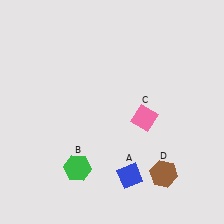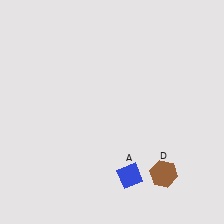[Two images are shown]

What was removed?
The green hexagon (B), the pink diamond (C) were removed in Image 2.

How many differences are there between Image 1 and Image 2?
There are 2 differences between the two images.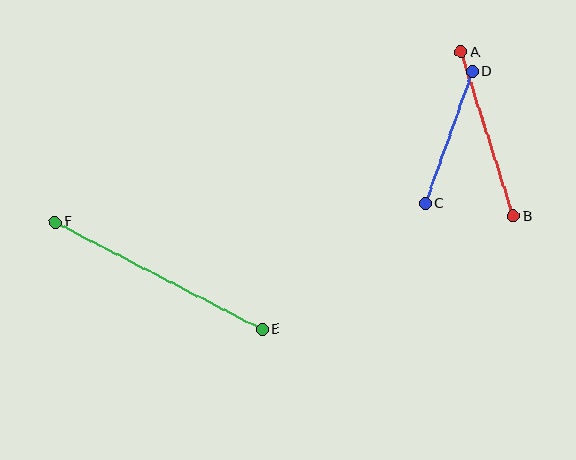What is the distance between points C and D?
The distance is approximately 140 pixels.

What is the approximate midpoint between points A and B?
The midpoint is at approximately (487, 134) pixels.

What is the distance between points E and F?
The distance is approximately 233 pixels.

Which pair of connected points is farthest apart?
Points E and F are farthest apart.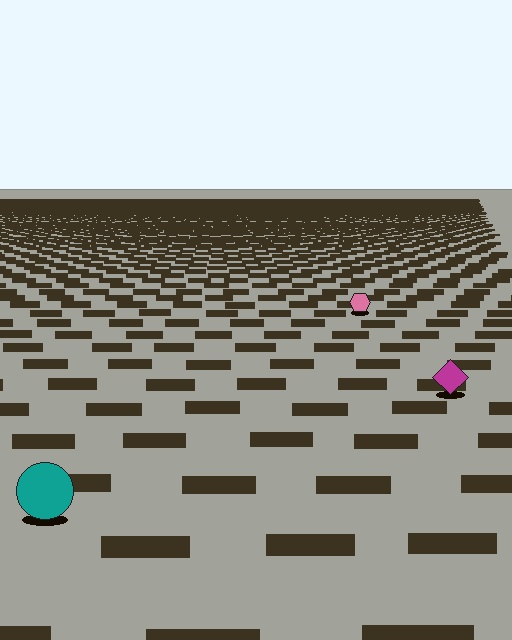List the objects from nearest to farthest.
From nearest to farthest: the teal circle, the magenta diamond, the pink hexagon.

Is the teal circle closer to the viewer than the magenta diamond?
Yes. The teal circle is closer — you can tell from the texture gradient: the ground texture is coarser near it.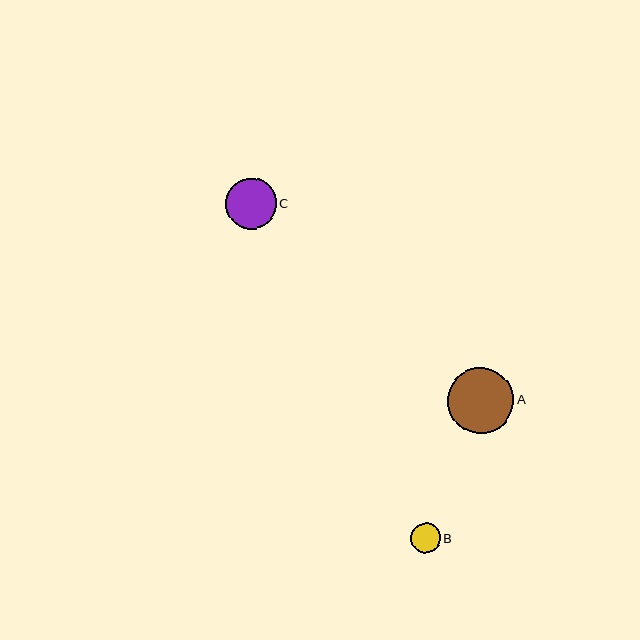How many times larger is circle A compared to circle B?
Circle A is approximately 2.2 times the size of circle B.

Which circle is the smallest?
Circle B is the smallest with a size of approximately 30 pixels.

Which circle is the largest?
Circle A is the largest with a size of approximately 66 pixels.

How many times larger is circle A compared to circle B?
Circle A is approximately 2.2 times the size of circle B.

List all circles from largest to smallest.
From largest to smallest: A, C, B.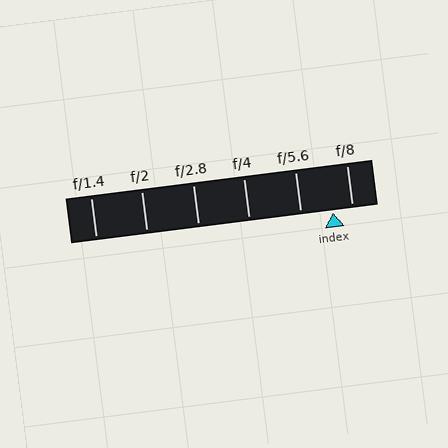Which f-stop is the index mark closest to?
The index mark is closest to f/8.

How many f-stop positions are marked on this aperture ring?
There are 6 f-stop positions marked.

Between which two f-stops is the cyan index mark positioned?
The index mark is between f/5.6 and f/8.